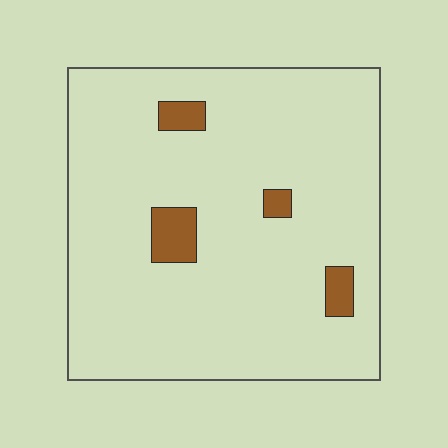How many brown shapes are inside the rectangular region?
4.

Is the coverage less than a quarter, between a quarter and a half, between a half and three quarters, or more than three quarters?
Less than a quarter.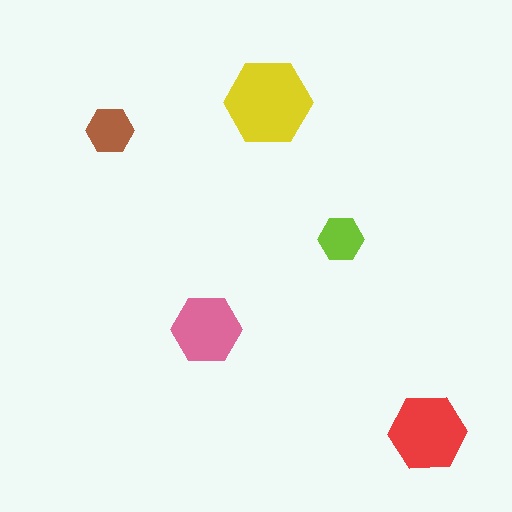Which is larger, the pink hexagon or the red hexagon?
The red one.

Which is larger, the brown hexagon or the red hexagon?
The red one.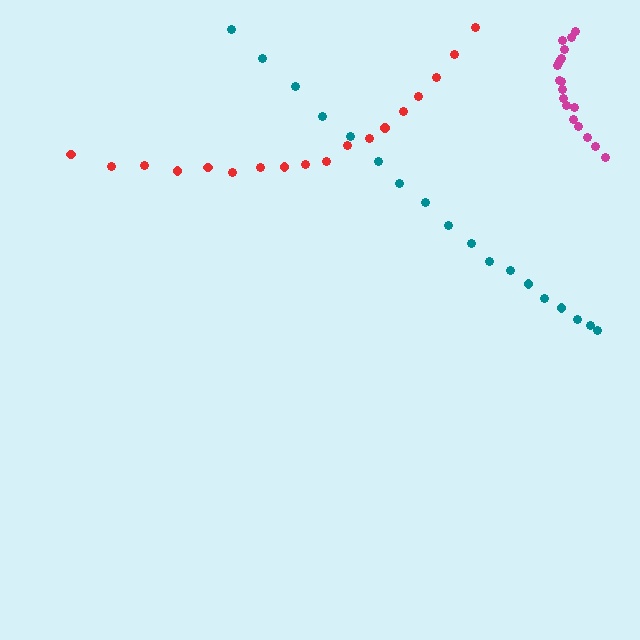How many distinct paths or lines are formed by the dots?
There are 3 distinct paths.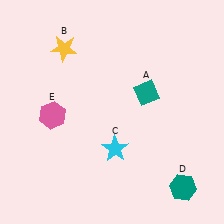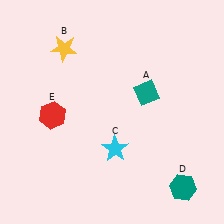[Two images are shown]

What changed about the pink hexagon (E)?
In Image 1, E is pink. In Image 2, it changed to red.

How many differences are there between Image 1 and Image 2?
There is 1 difference between the two images.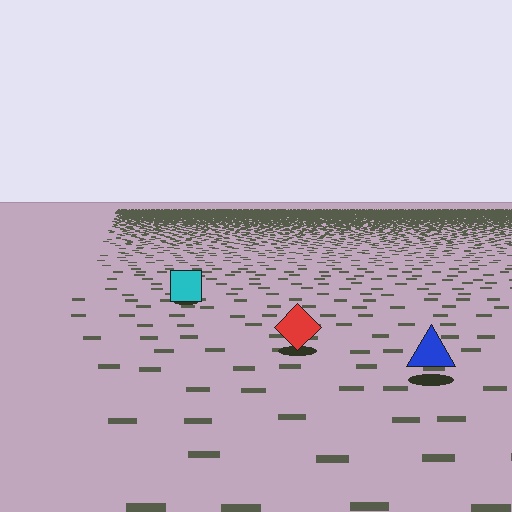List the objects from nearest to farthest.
From nearest to farthest: the blue triangle, the red diamond, the cyan square.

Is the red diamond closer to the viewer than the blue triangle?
No. The blue triangle is closer — you can tell from the texture gradient: the ground texture is coarser near it.